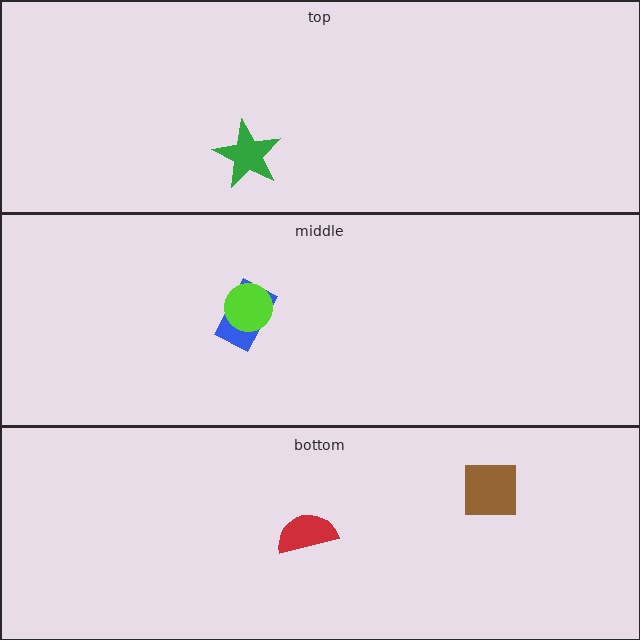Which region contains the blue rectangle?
The middle region.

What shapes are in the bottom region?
The red semicircle, the brown square.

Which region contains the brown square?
The bottom region.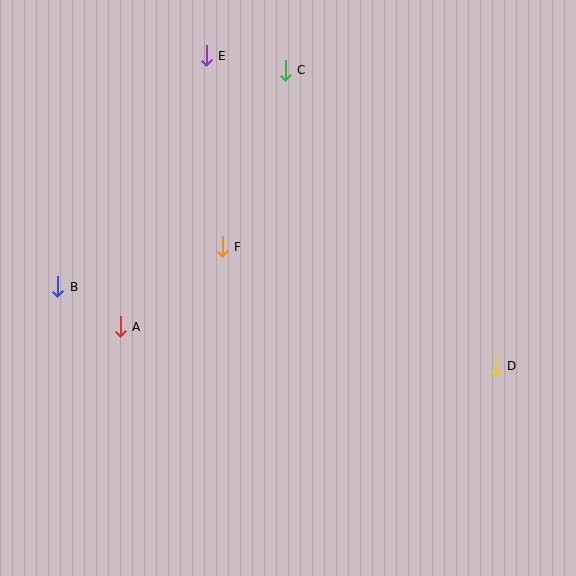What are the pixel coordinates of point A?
Point A is at (120, 327).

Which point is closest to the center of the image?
Point F at (222, 247) is closest to the center.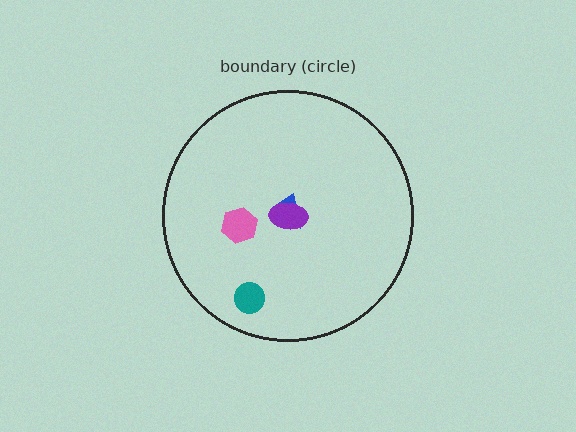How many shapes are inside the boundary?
4 inside, 0 outside.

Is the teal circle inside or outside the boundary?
Inside.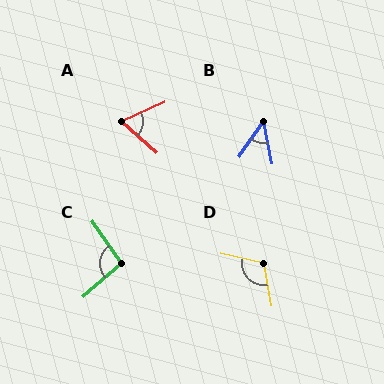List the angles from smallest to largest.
B (46°), A (65°), C (96°), D (112°).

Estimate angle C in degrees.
Approximately 96 degrees.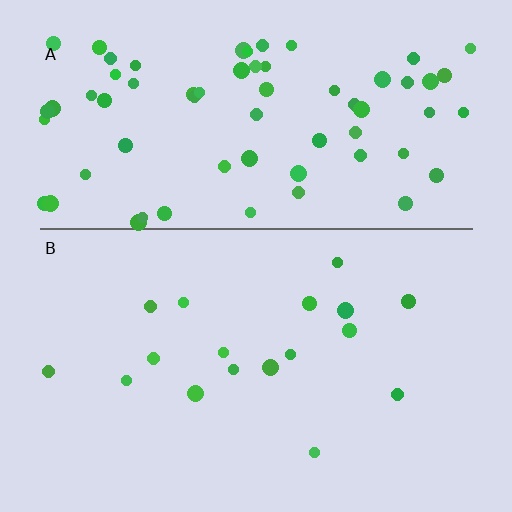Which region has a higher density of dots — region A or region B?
A (the top).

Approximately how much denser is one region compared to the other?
Approximately 4.0× — region A over region B.